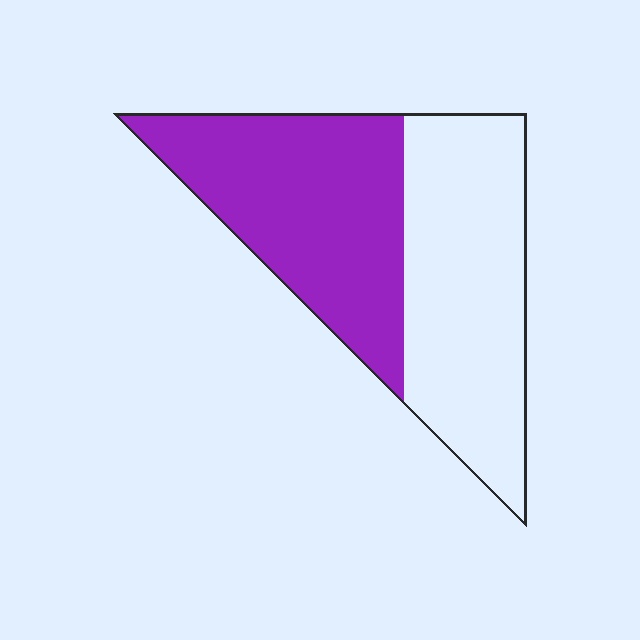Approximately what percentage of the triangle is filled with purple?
Approximately 50%.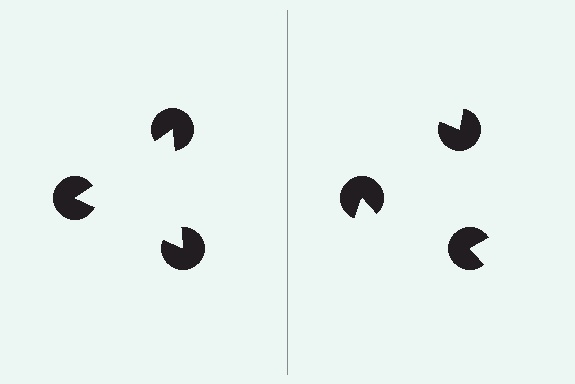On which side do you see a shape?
An illusory triangle appears on the left side. On the right side the wedge cuts are rotated, so no coherent shape forms.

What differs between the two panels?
The pac-man discs are positioned identically on both sides; only the wedge orientations differ. On the left they align to a triangle; on the right they are misaligned.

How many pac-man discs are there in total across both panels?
6 — 3 on each side.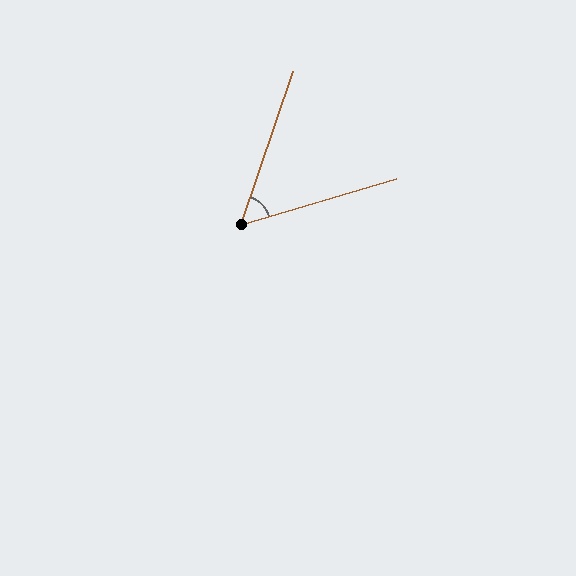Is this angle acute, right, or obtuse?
It is acute.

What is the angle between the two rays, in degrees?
Approximately 55 degrees.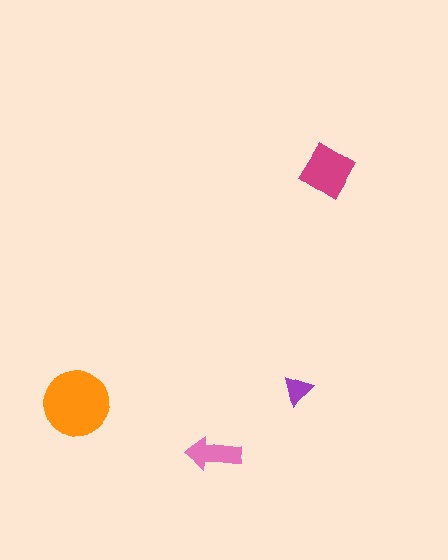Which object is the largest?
The orange circle.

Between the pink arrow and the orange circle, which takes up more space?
The orange circle.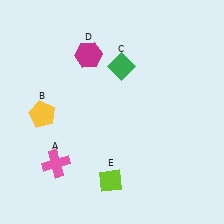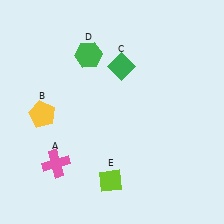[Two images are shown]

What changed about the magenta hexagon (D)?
In Image 1, D is magenta. In Image 2, it changed to green.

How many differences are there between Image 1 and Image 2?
There is 1 difference between the two images.